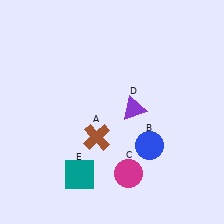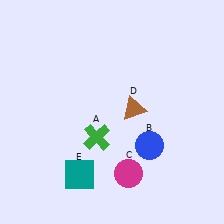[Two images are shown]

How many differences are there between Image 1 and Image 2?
There are 2 differences between the two images.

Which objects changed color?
A changed from brown to green. D changed from purple to brown.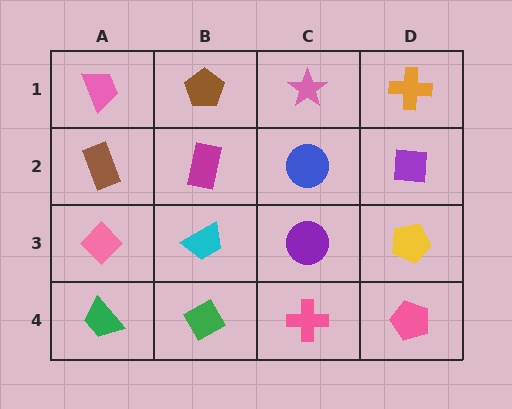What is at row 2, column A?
A brown rectangle.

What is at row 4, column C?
A pink cross.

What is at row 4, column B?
A green diamond.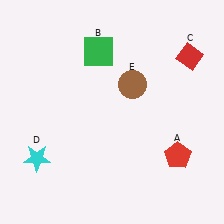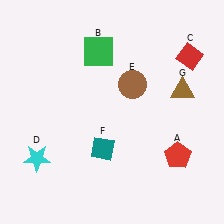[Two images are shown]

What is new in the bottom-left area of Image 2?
A teal diamond (F) was added in the bottom-left area of Image 2.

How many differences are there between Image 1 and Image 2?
There are 2 differences between the two images.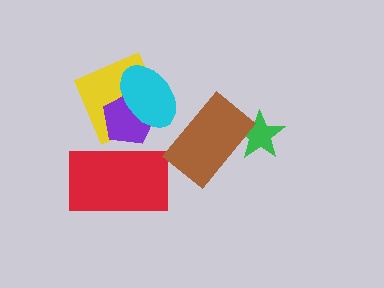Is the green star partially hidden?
Yes, it is partially covered by another shape.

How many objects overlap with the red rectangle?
1 object overlaps with the red rectangle.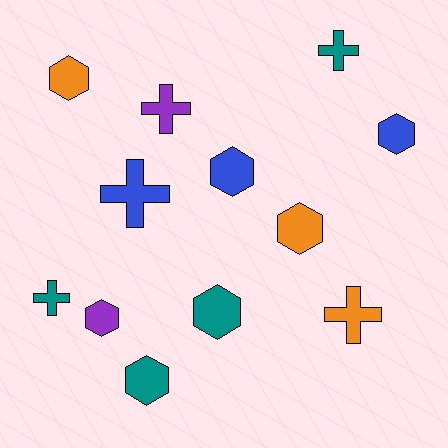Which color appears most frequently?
Teal, with 4 objects.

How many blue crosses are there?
There is 1 blue cross.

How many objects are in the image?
There are 12 objects.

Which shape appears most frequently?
Hexagon, with 7 objects.